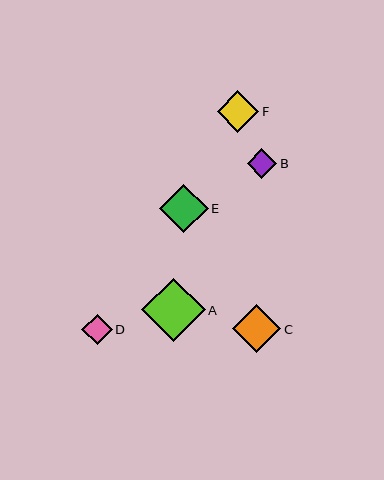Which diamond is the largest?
Diamond A is the largest with a size of approximately 63 pixels.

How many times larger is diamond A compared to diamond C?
Diamond A is approximately 1.3 times the size of diamond C.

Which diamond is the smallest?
Diamond B is the smallest with a size of approximately 29 pixels.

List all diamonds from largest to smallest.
From largest to smallest: A, C, E, F, D, B.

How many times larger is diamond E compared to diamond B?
Diamond E is approximately 1.7 times the size of diamond B.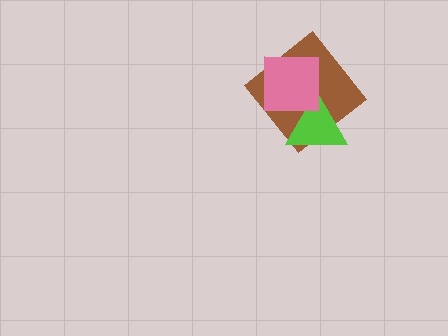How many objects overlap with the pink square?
2 objects overlap with the pink square.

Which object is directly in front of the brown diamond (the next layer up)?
The lime triangle is directly in front of the brown diamond.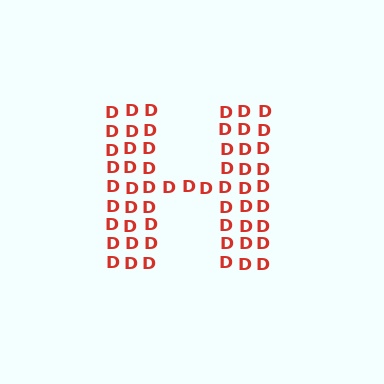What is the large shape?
The large shape is the letter H.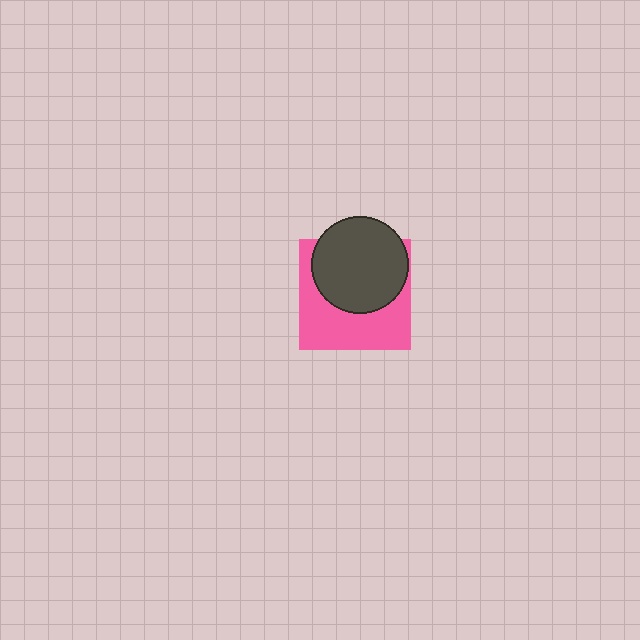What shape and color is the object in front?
The object in front is a dark gray circle.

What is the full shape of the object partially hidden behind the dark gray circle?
The partially hidden object is a pink square.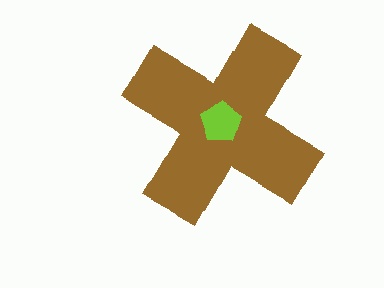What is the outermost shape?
The brown cross.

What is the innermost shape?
The lime pentagon.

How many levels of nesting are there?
2.